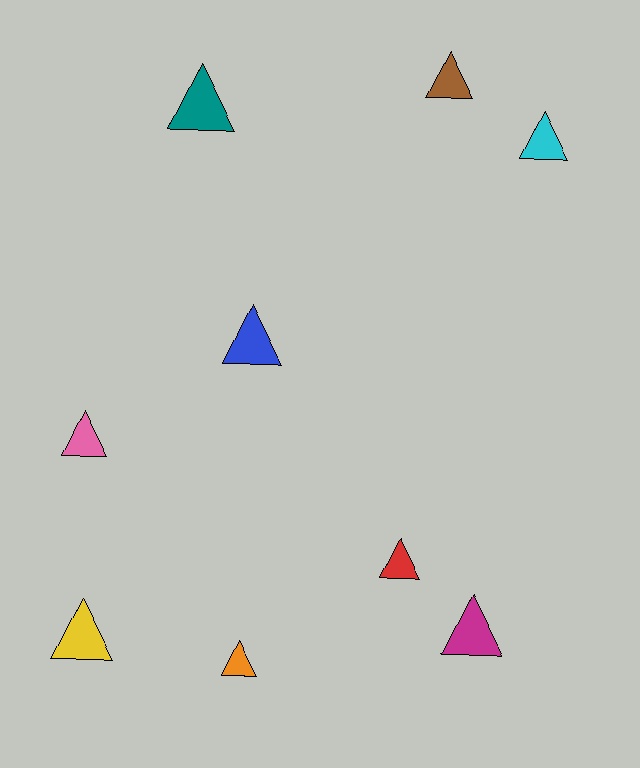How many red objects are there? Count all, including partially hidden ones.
There is 1 red object.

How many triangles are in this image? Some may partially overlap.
There are 9 triangles.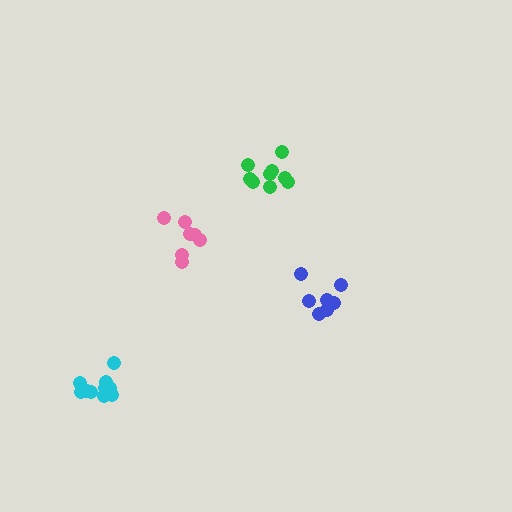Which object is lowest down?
The cyan cluster is bottommost.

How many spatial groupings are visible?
There are 4 spatial groupings.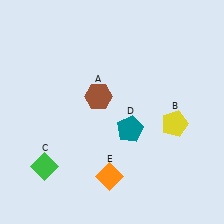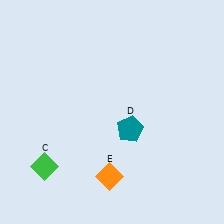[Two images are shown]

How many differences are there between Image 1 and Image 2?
There are 2 differences between the two images.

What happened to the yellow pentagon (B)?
The yellow pentagon (B) was removed in Image 2. It was in the bottom-right area of Image 1.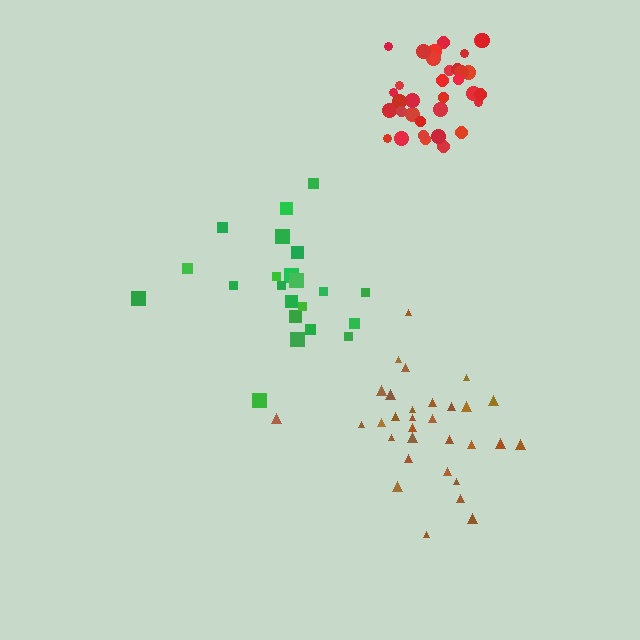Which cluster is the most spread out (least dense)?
Green.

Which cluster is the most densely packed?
Red.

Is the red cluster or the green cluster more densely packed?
Red.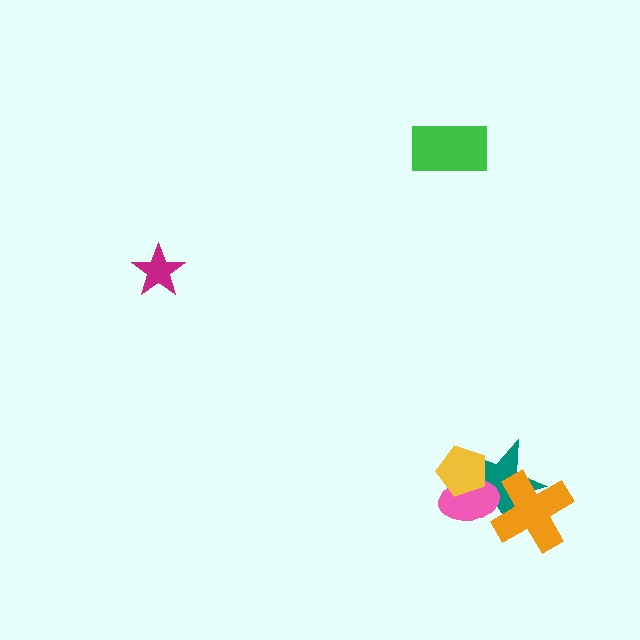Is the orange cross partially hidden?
No, no other shape covers it.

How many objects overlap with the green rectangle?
0 objects overlap with the green rectangle.